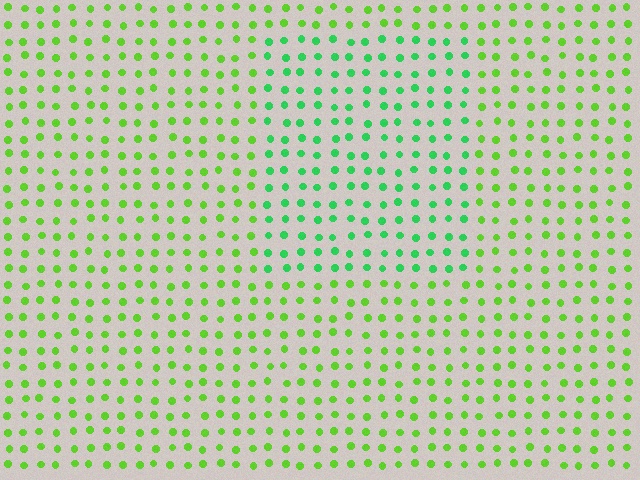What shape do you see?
I see a rectangle.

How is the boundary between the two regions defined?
The boundary is defined purely by a slight shift in hue (about 34 degrees). Spacing, size, and orientation are identical on both sides.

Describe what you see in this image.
The image is filled with small lime elements in a uniform arrangement. A rectangle-shaped region is visible where the elements are tinted to a slightly different hue, forming a subtle color boundary.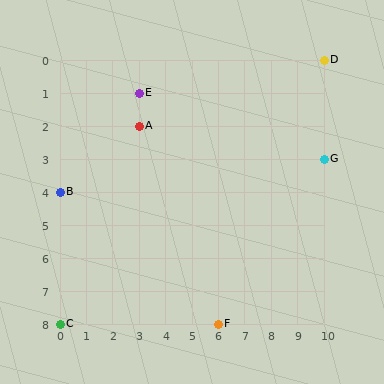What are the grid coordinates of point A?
Point A is at grid coordinates (3, 2).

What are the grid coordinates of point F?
Point F is at grid coordinates (6, 8).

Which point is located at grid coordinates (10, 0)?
Point D is at (10, 0).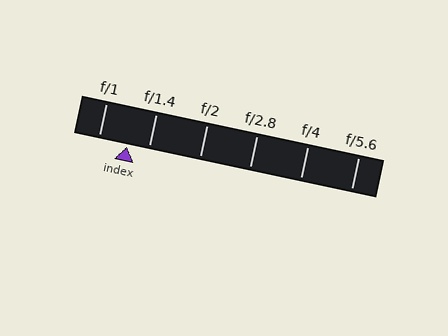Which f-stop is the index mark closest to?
The index mark is closest to f/1.4.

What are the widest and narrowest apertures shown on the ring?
The widest aperture shown is f/1 and the narrowest is f/5.6.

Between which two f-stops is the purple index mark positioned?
The index mark is between f/1 and f/1.4.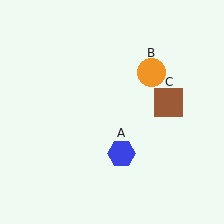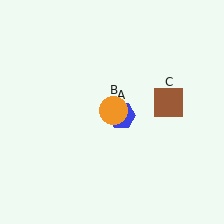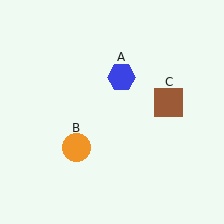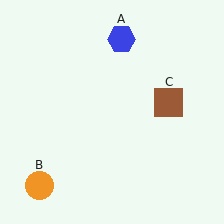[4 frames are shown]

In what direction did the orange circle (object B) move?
The orange circle (object B) moved down and to the left.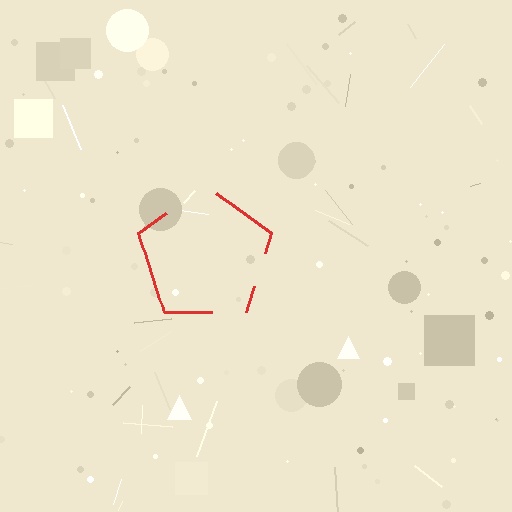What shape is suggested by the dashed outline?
The dashed outline suggests a pentagon.